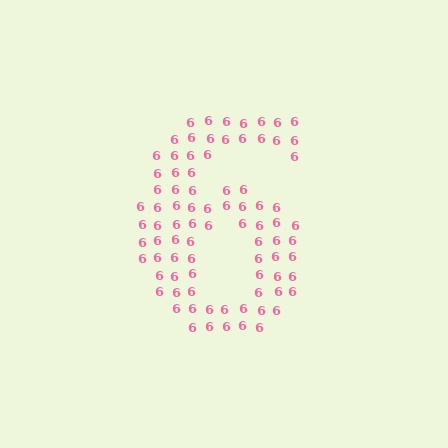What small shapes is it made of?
It is made of small digit 6's.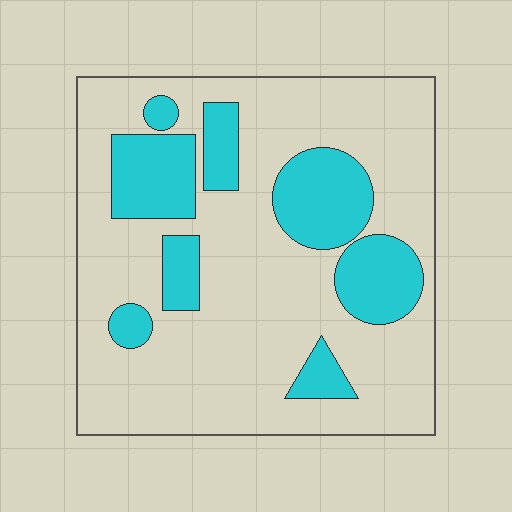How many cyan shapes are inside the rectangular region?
8.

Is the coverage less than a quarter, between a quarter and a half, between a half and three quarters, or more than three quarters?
Between a quarter and a half.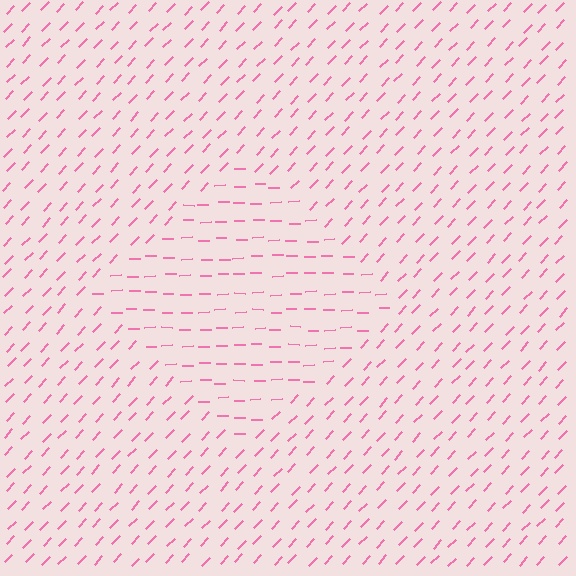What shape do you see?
I see a diamond.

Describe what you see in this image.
The image is filled with small pink line segments. A diamond region in the image has lines oriented differently from the surrounding lines, creating a visible texture boundary.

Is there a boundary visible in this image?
Yes, there is a texture boundary formed by a change in line orientation.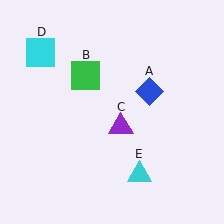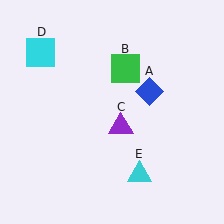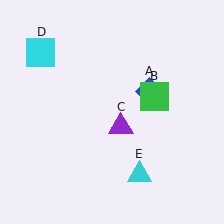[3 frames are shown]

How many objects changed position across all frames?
1 object changed position: green square (object B).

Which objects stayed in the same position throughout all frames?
Blue diamond (object A) and purple triangle (object C) and cyan square (object D) and cyan triangle (object E) remained stationary.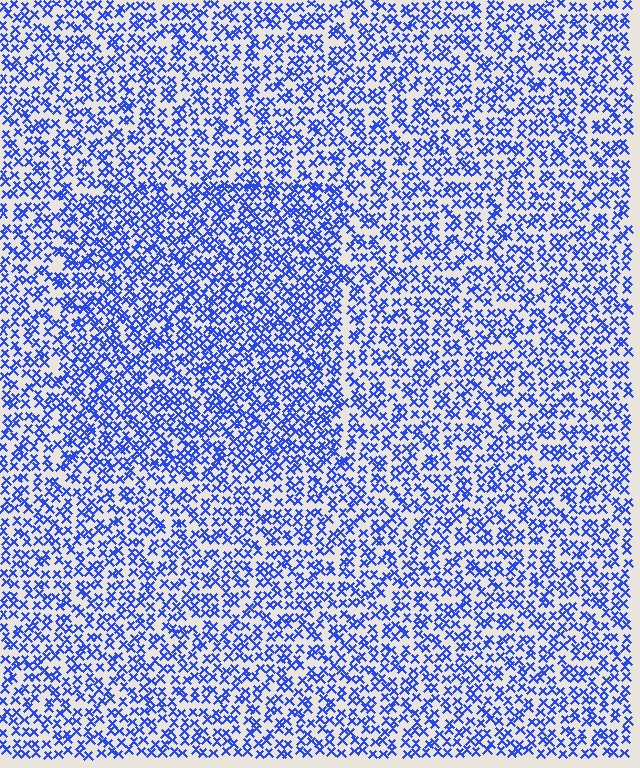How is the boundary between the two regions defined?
The boundary is defined by a change in element density (approximately 1.4x ratio). All elements are the same color, size, and shape.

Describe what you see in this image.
The image contains small blue elements arranged at two different densities. A rectangle-shaped region is visible where the elements are more densely packed than the surrounding area.